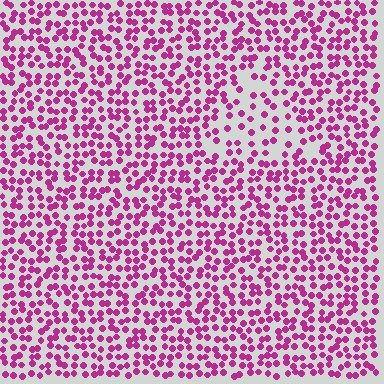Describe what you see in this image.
The image contains small magenta elements arranged at two different densities. A triangle-shaped region is visible where the elements are less densely packed than the surrounding area.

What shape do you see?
I see a triangle.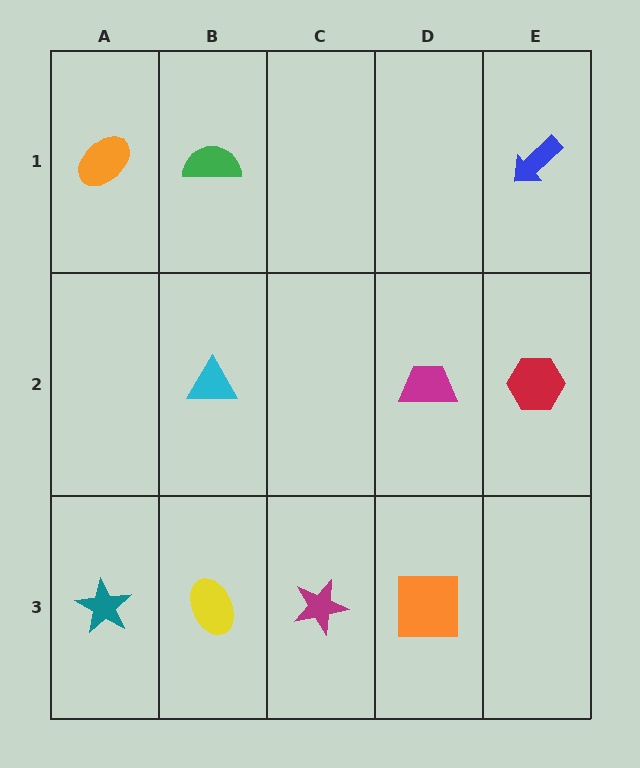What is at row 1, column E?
A blue arrow.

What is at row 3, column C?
A magenta star.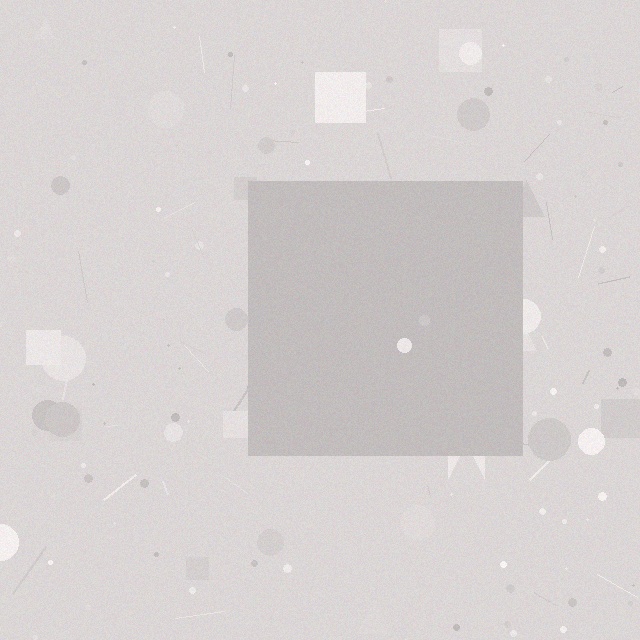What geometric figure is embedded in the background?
A square is embedded in the background.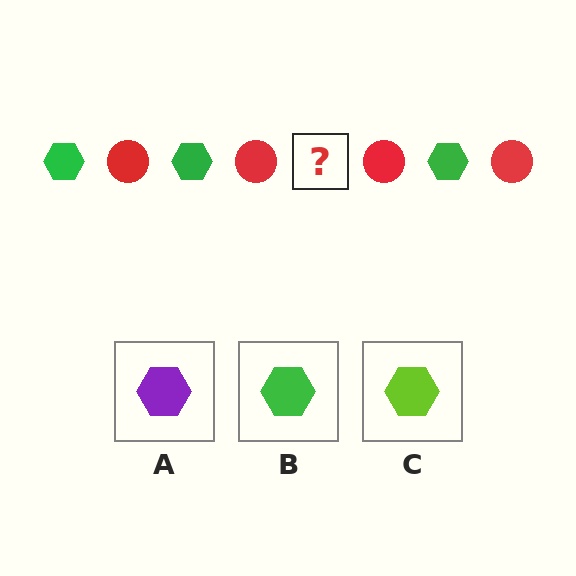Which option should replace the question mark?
Option B.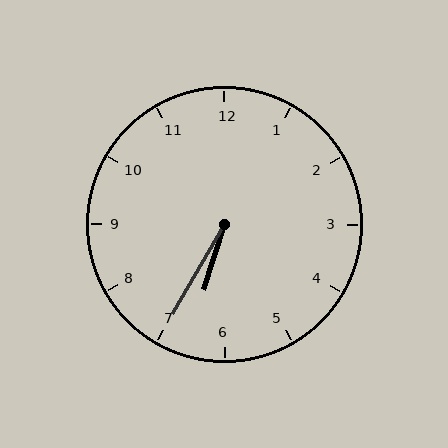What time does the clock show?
6:35.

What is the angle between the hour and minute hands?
Approximately 12 degrees.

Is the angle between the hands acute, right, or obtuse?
It is acute.